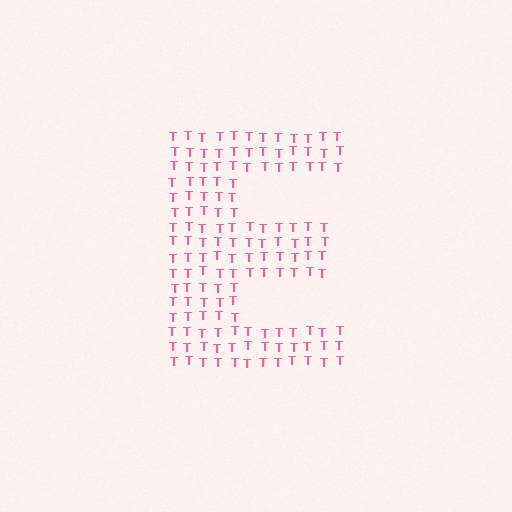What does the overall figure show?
The overall figure shows the letter E.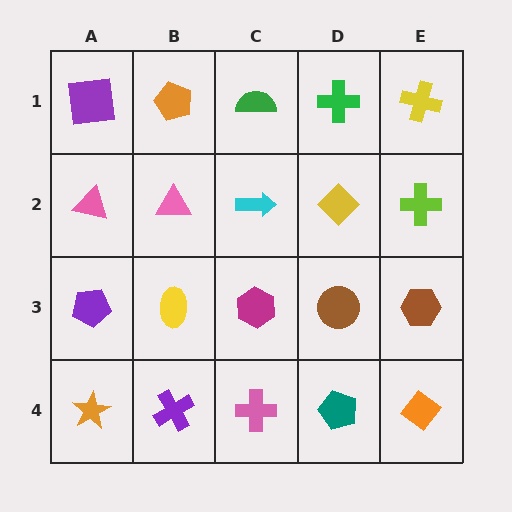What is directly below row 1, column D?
A yellow diamond.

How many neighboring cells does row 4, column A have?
2.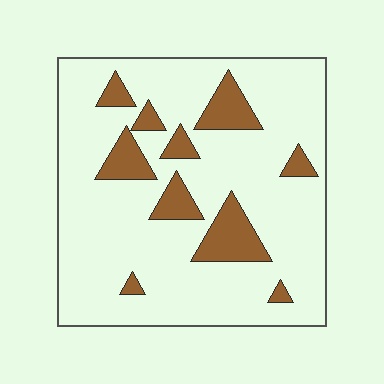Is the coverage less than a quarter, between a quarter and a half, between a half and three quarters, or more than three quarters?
Less than a quarter.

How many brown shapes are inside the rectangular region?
10.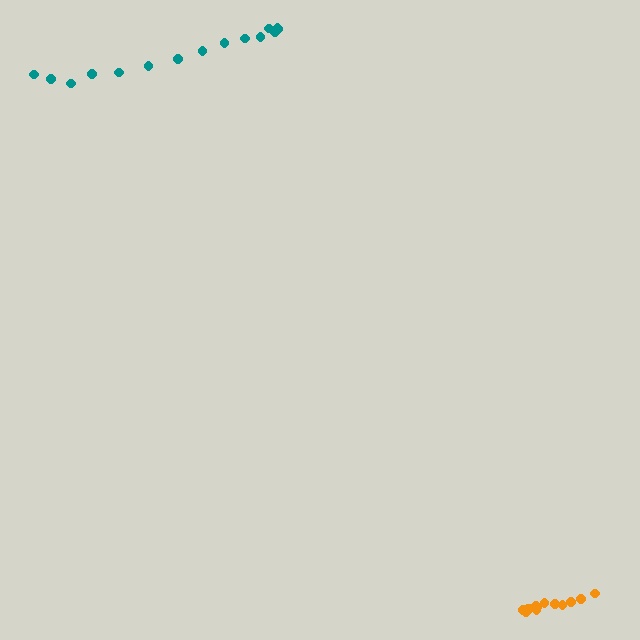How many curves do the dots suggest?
There are 2 distinct paths.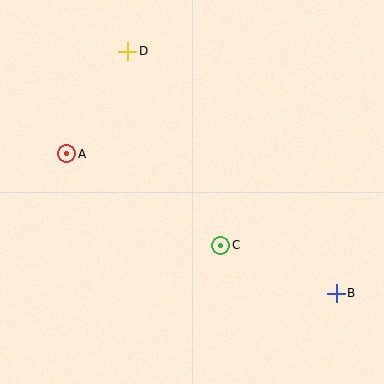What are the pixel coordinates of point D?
Point D is at (128, 51).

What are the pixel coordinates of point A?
Point A is at (67, 154).